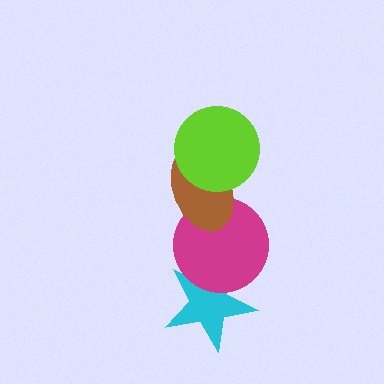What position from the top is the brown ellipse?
The brown ellipse is 2nd from the top.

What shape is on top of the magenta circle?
The brown ellipse is on top of the magenta circle.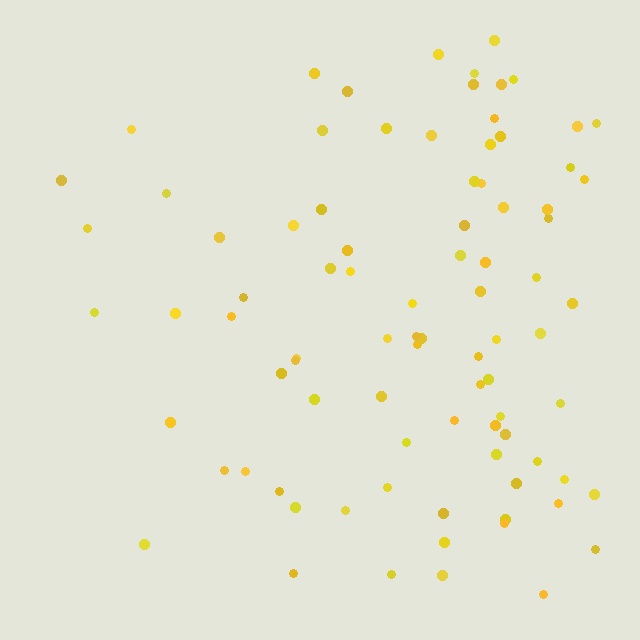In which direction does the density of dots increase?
From left to right, with the right side densest.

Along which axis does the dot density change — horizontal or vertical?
Horizontal.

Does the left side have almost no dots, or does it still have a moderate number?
Still a moderate number, just noticeably fewer than the right.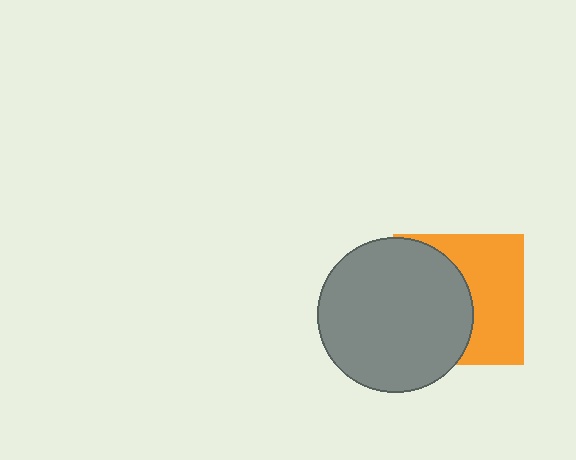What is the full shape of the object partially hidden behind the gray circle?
The partially hidden object is an orange square.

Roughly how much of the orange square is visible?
About half of it is visible (roughly 49%).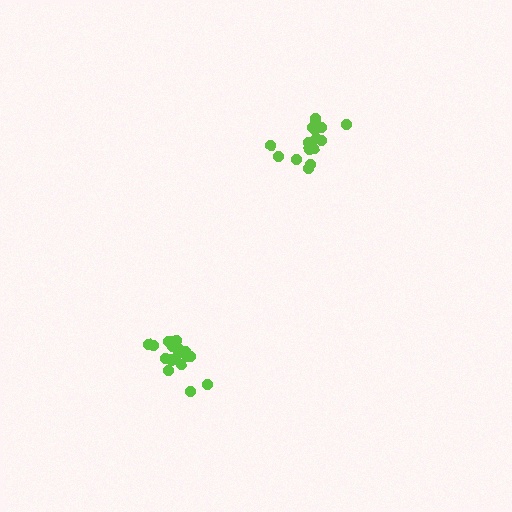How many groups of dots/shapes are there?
There are 2 groups.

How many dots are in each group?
Group 1: 18 dots, Group 2: 19 dots (37 total).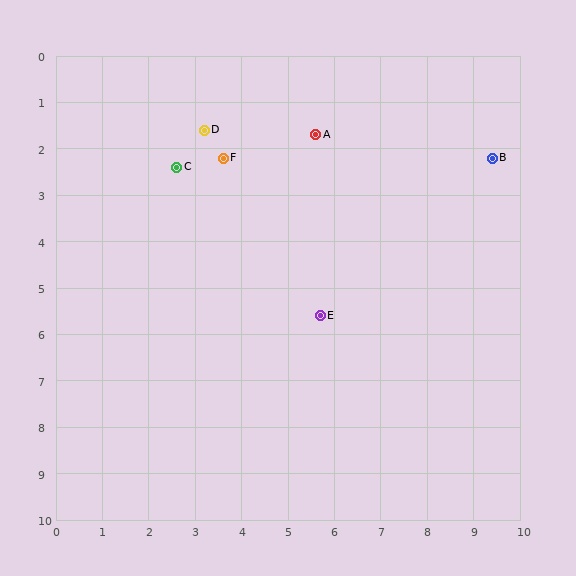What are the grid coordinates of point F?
Point F is at approximately (3.6, 2.2).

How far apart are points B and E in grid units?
Points B and E are about 5.0 grid units apart.